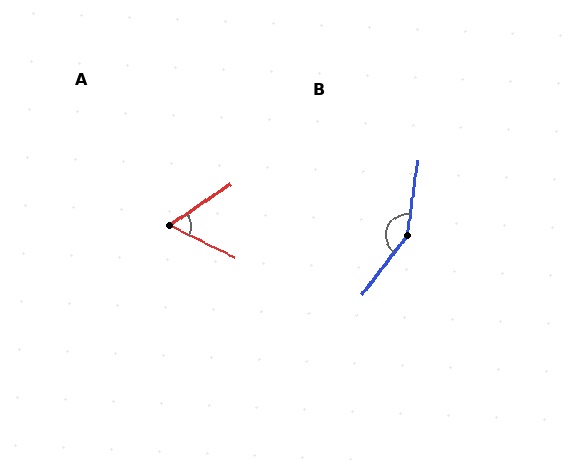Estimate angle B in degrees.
Approximately 152 degrees.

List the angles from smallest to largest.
A (60°), B (152°).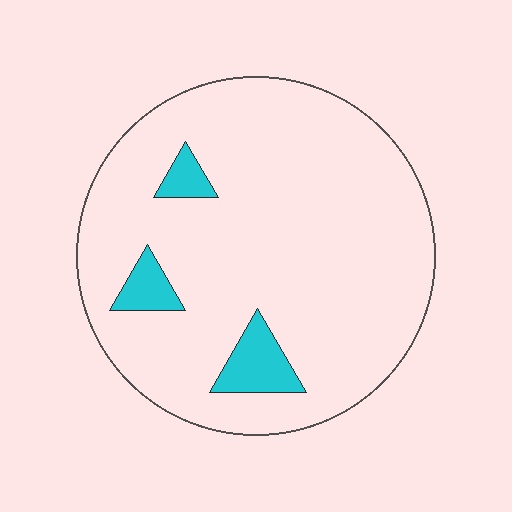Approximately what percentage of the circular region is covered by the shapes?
Approximately 10%.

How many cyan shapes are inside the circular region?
3.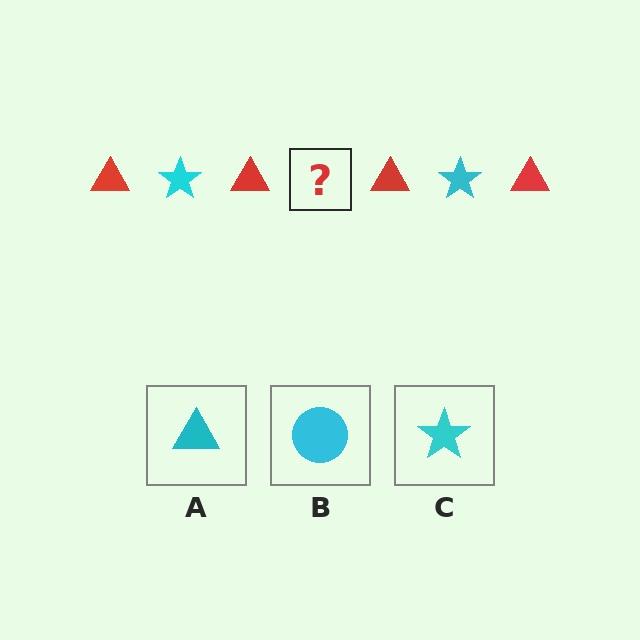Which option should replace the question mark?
Option C.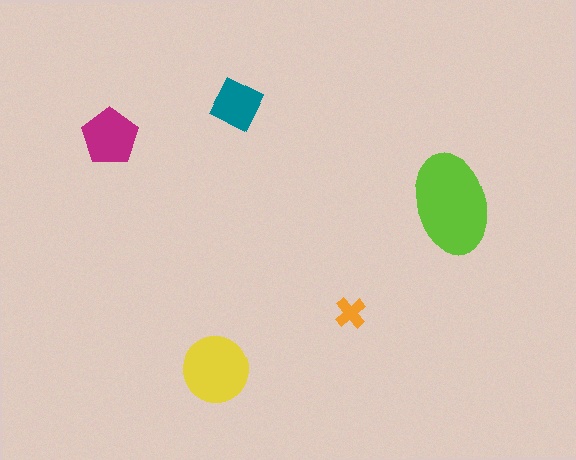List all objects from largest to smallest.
The lime ellipse, the yellow circle, the magenta pentagon, the teal diamond, the orange cross.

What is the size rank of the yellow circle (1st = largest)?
2nd.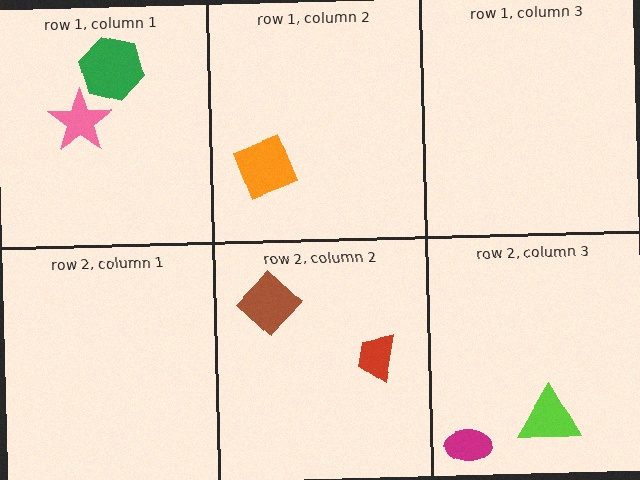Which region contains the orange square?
The row 1, column 2 region.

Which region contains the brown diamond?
The row 2, column 2 region.